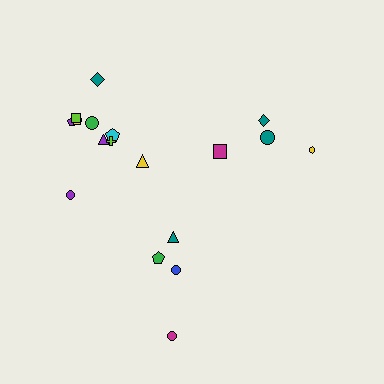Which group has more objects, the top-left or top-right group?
The top-left group.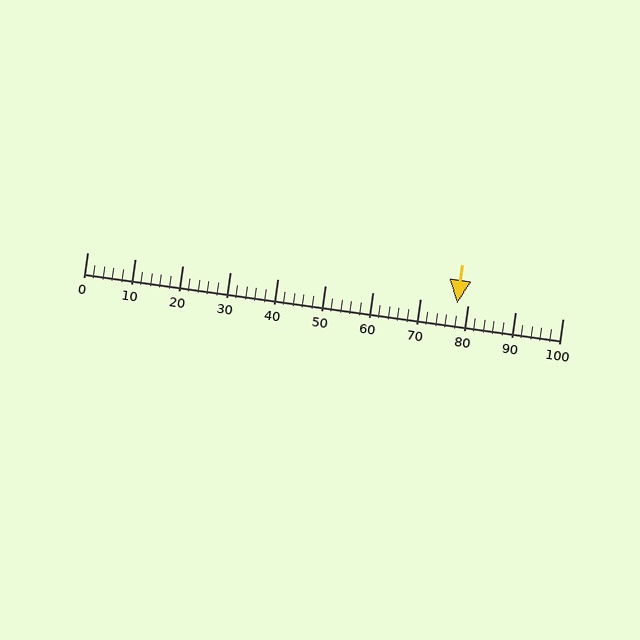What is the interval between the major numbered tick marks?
The major tick marks are spaced 10 units apart.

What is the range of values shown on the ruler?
The ruler shows values from 0 to 100.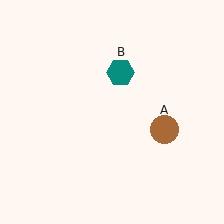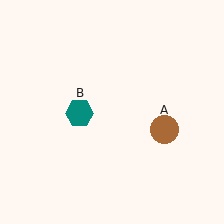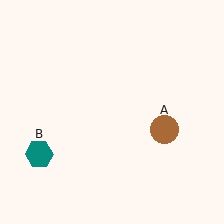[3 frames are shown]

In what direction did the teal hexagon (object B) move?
The teal hexagon (object B) moved down and to the left.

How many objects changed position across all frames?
1 object changed position: teal hexagon (object B).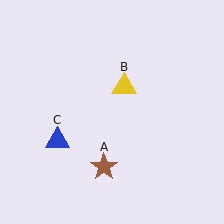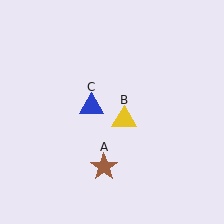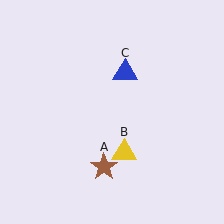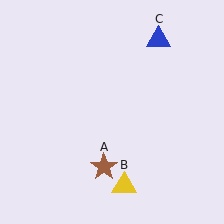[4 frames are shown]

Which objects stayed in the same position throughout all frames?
Brown star (object A) remained stationary.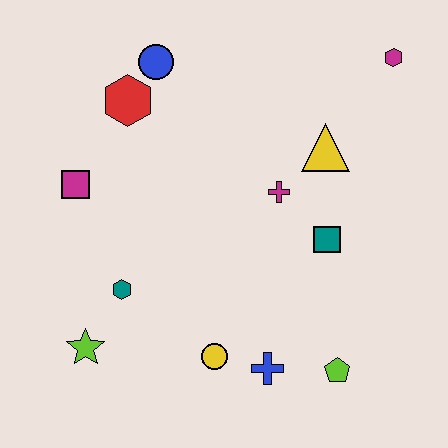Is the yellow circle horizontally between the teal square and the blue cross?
No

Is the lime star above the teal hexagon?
No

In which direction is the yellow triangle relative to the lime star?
The yellow triangle is to the right of the lime star.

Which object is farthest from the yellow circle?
The magenta hexagon is farthest from the yellow circle.